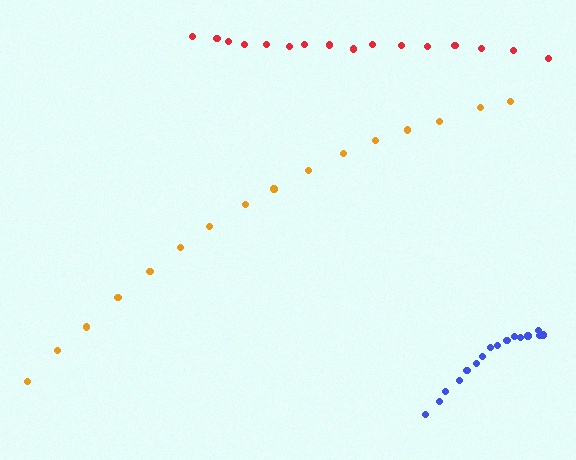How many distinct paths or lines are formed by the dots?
There are 3 distinct paths.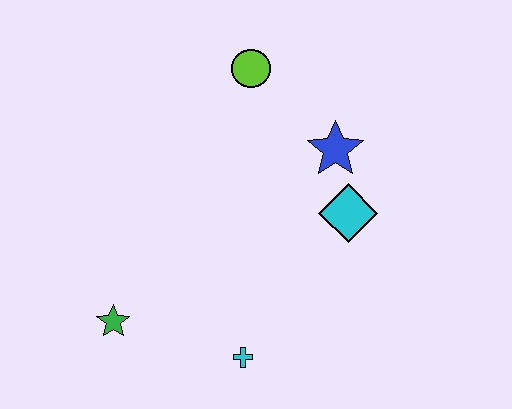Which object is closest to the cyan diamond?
The blue star is closest to the cyan diamond.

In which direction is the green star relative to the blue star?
The green star is to the left of the blue star.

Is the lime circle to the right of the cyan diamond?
No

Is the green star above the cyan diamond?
No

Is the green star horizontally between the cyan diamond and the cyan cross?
No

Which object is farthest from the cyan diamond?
The green star is farthest from the cyan diamond.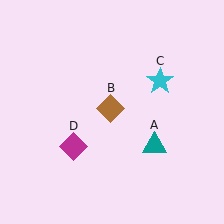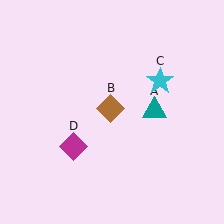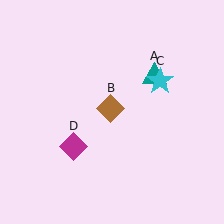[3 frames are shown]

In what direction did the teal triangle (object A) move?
The teal triangle (object A) moved up.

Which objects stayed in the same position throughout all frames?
Brown diamond (object B) and cyan star (object C) and magenta diamond (object D) remained stationary.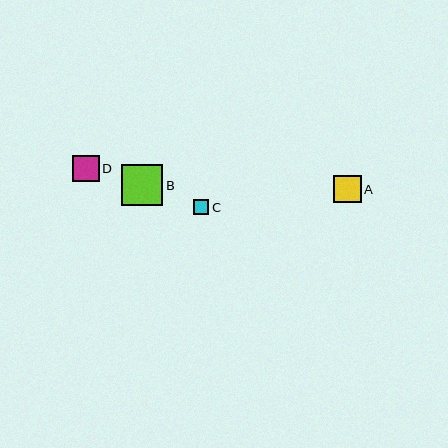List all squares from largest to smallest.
From largest to smallest: B, A, D, C.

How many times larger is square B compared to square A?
Square B is approximately 1.5 times the size of square A.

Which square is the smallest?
Square C is the smallest with a size of approximately 15 pixels.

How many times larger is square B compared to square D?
Square B is approximately 1.6 times the size of square D.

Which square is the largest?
Square B is the largest with a size of approximately 41 pixels.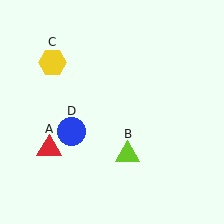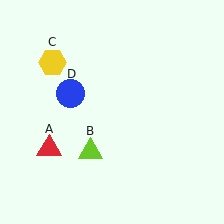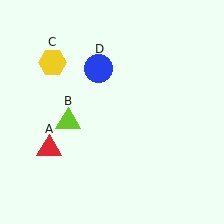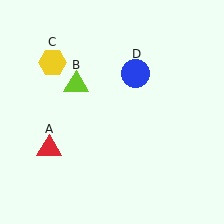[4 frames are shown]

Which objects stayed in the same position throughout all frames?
Red triangle (object A) and yellow hexagon (object C) remained stationary.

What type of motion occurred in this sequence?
The lime triangle (object B), blue circle (object D) rotated clockwise around the center of the scene.